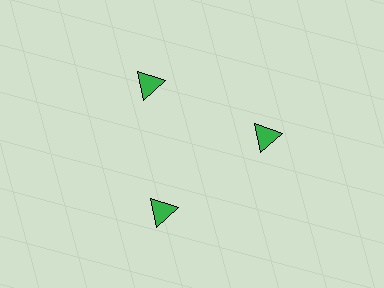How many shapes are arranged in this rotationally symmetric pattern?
There are 3 shapes, arranged in 3 groups of 1.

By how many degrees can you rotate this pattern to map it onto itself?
The pattern maps onto itself every 120 degrees of rotation.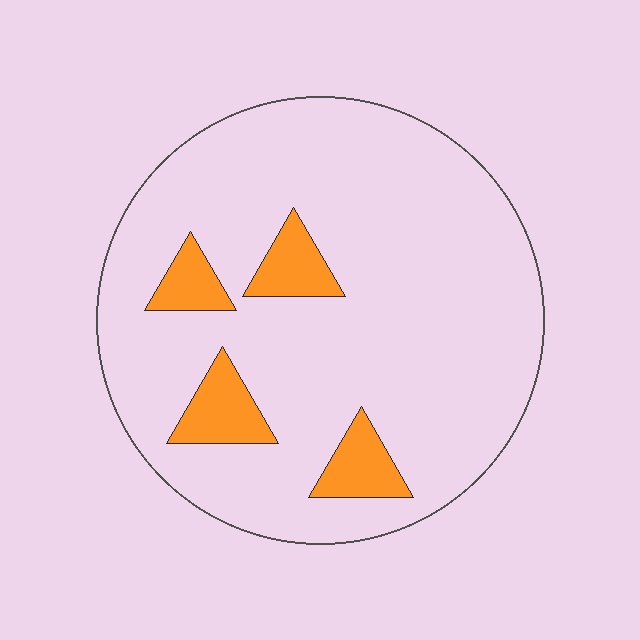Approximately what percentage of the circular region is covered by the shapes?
Approximately 10%.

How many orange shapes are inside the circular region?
4.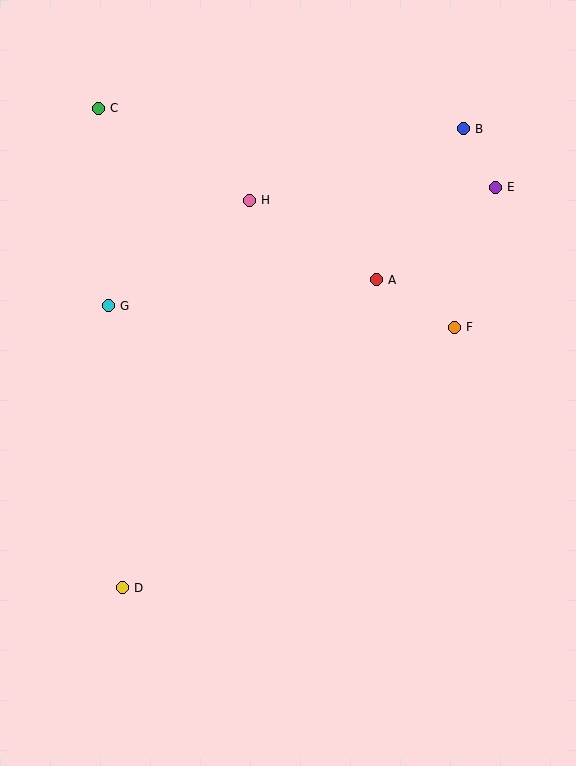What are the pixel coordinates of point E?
Point E is at (495, 187).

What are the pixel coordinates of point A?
Point A is at (376, 280).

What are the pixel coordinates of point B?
Point B is at (463, 129).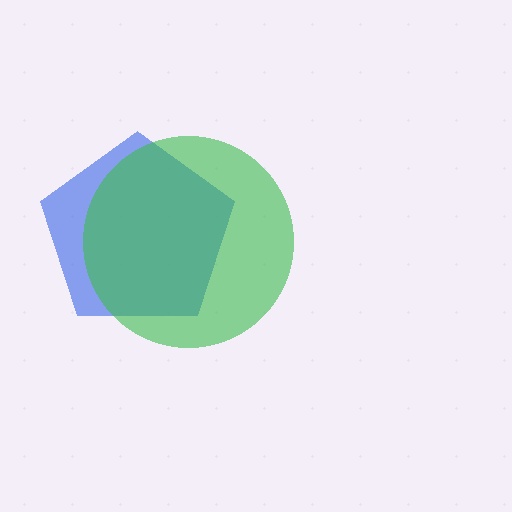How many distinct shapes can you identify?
There are 2 distinct shapes: a blue pentagon, a green circle.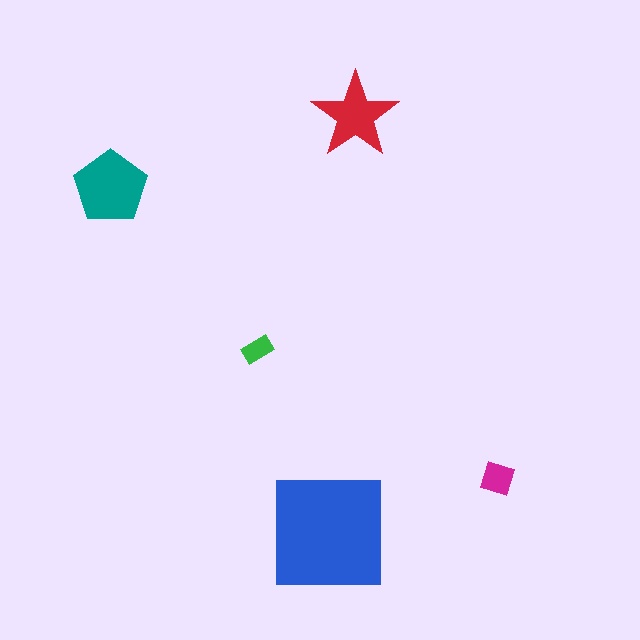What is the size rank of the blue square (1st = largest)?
1st.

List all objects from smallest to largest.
The green rectangle, the magenta diamond, the red star, the teal pentagon, the blue square.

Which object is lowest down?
The blue square is bottommost.